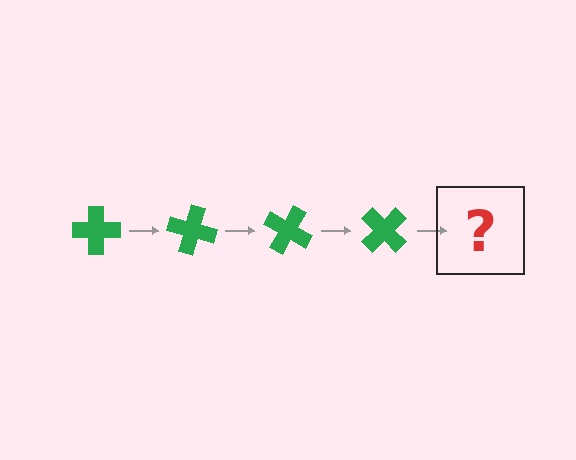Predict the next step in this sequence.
The next step is a green cross rotated 60 degrees.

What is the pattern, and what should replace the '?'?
The pattern is that the cross rotates 15 degrees each step. The '?' should be a green cross rotated 60 degrees.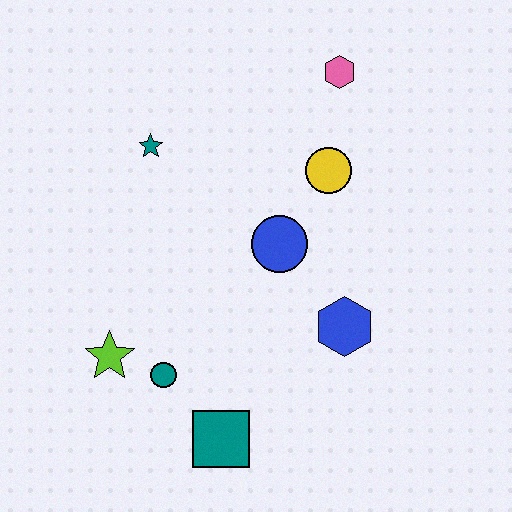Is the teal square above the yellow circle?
No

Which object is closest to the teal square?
The teal circle is closest to the teal square.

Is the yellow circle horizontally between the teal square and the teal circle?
No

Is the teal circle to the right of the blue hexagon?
No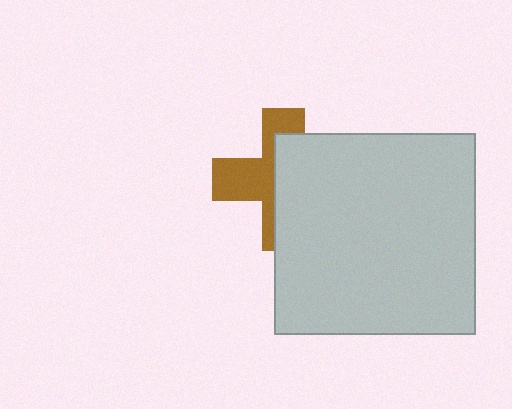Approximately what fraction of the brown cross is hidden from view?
Roughly 56% of the brown cross is hidden behind the light gray square.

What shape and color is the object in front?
The object in front is a light gray square.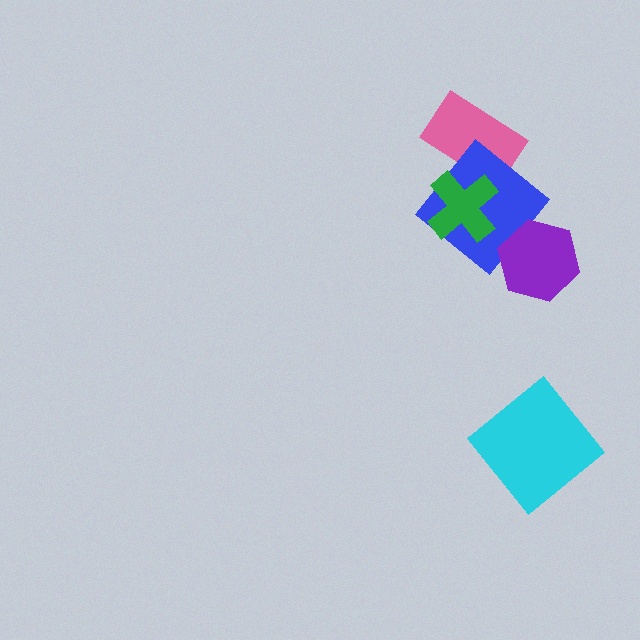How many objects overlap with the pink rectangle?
2 objects overlap with the pink rectangle.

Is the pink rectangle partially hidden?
Yes, it is partially covered by another shape.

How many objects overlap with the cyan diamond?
0 objects overlap with the cyan diamond.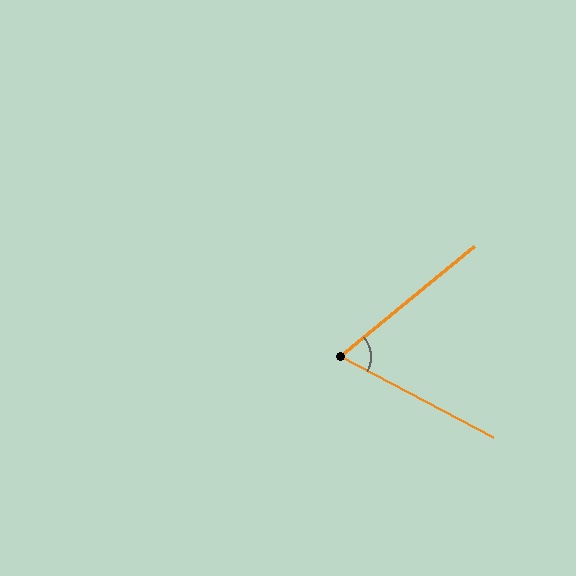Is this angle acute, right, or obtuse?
It is acute.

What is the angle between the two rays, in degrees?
Approximately 67 degrees.